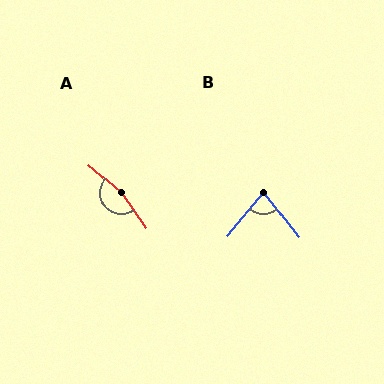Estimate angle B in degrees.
Approximately 77 degrees.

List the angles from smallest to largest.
B (77°), A (164°).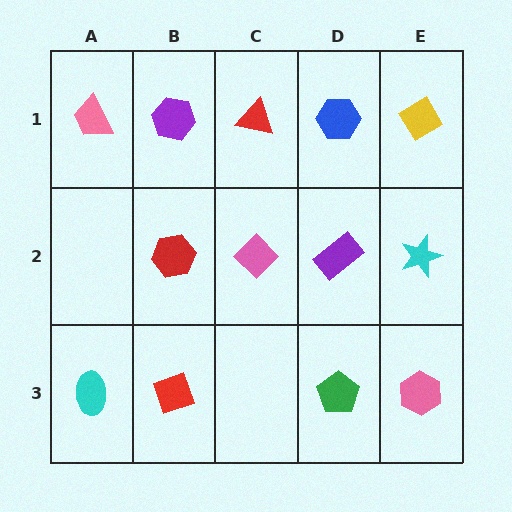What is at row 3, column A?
A cyan ellipse.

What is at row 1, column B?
A purple hexagon.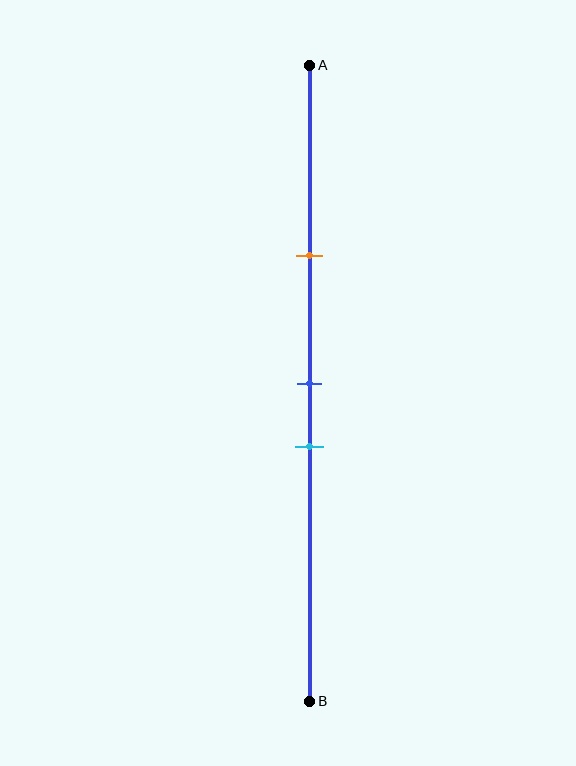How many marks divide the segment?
There are 3 marks dividing the segment.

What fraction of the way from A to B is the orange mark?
The orange mark is approximately 30% (0.3) of the way from A to B.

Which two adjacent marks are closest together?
The blue and cyan marks are the closest adjacent pair.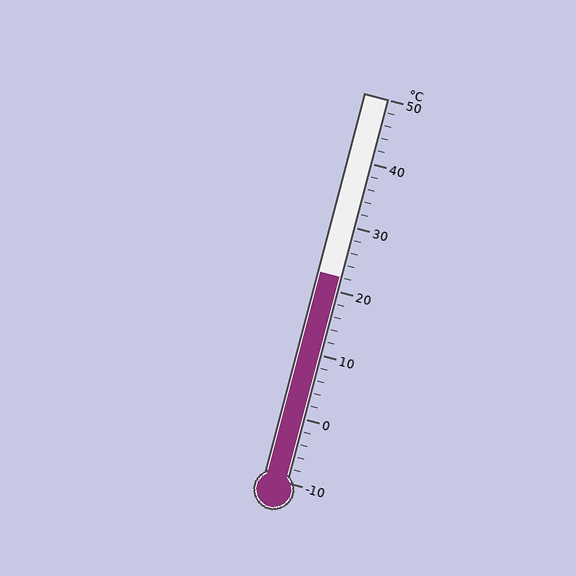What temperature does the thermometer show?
The thermometer shows approximately 22°C.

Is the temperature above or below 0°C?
The temperature is above 0°C.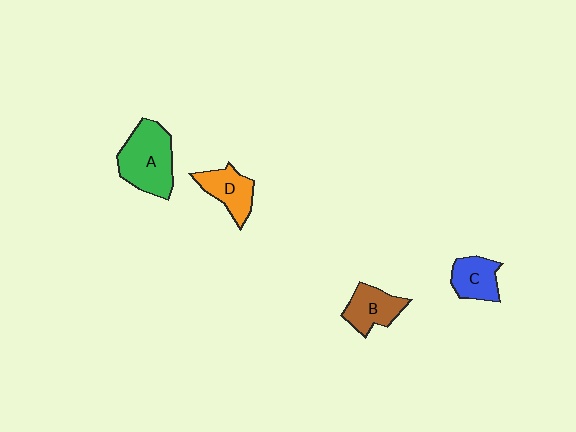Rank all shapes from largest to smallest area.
From largest to smallest: A (green), B (brown), D (orange), C (blue).